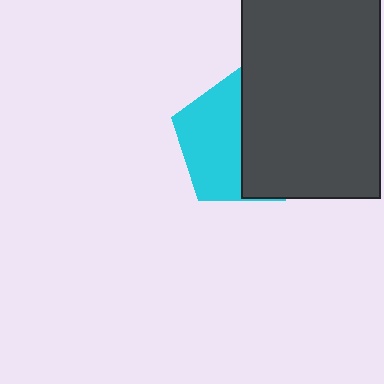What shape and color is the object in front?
The object in front is a dark gray rectangle.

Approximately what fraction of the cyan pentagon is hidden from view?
Roughly 50% of the cyan pentagon is hidden behind the dark gray rectangle.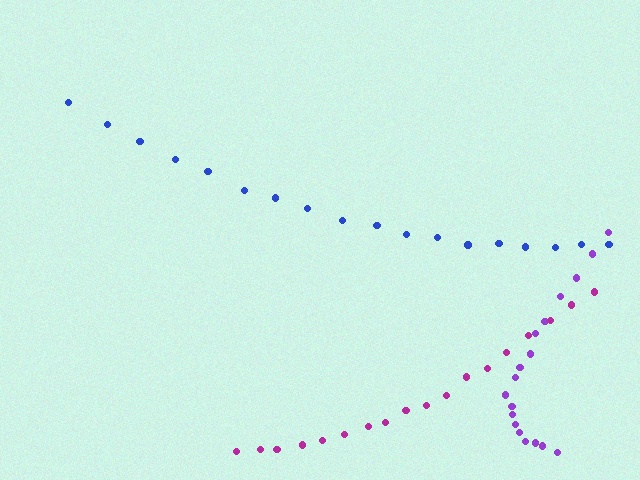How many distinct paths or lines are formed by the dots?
There are 3 distinct paths.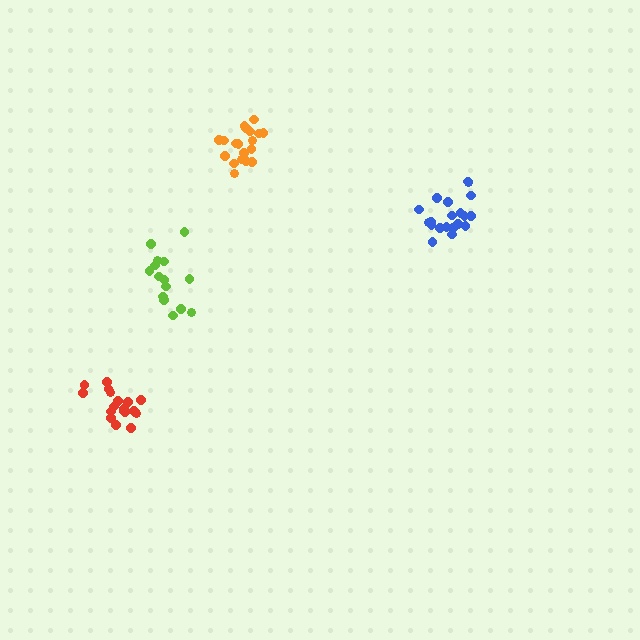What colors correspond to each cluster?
The clusters are colored: lime, blue, red, orange.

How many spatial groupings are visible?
There are 4 spatial groupings.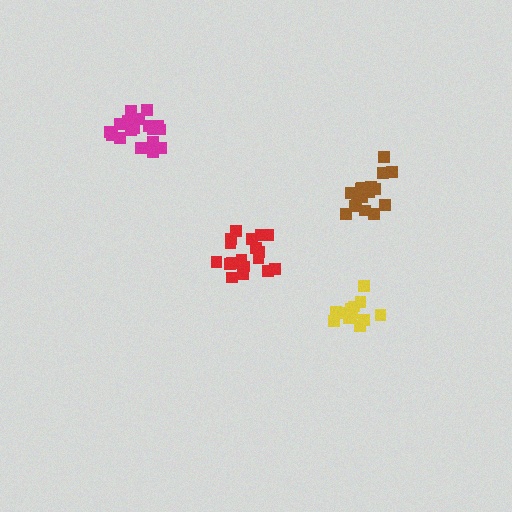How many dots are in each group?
Group 1: 14 dots, Group 2: 16 dots, Group 3: 18 dots, Group 4: 18 dots (66 total).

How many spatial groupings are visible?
There are 4 spatial groupings.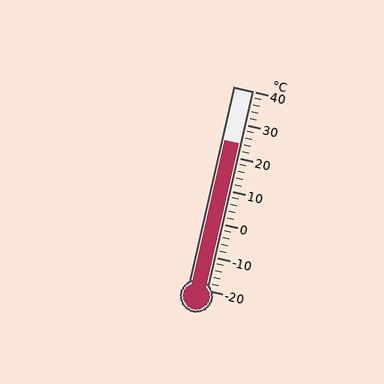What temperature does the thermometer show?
The thermometer shows approximately 24°C.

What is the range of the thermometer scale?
The thermometer scale ranges from -20°C to 40°C.